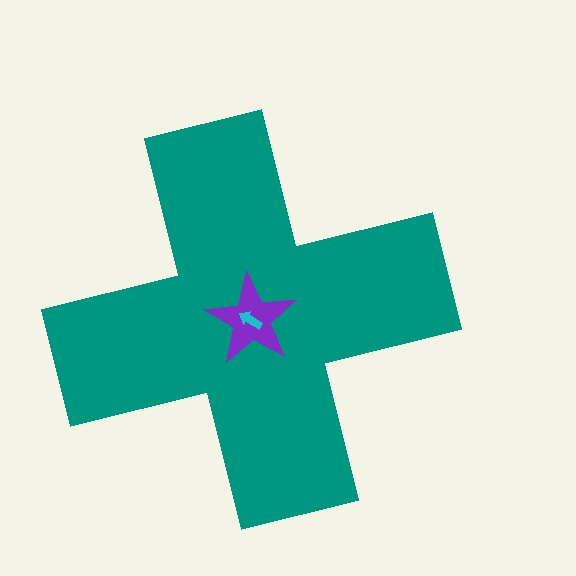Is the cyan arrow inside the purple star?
Yes.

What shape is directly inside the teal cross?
The purple star.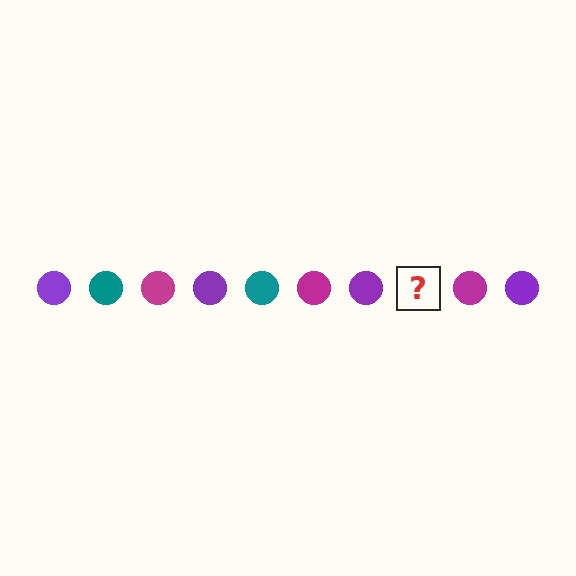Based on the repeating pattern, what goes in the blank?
The blank should be a teal circle.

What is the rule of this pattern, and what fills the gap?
The rule is that the pattern cycles through purple, teal, magenta circles. The gap should be filled with a teal circle.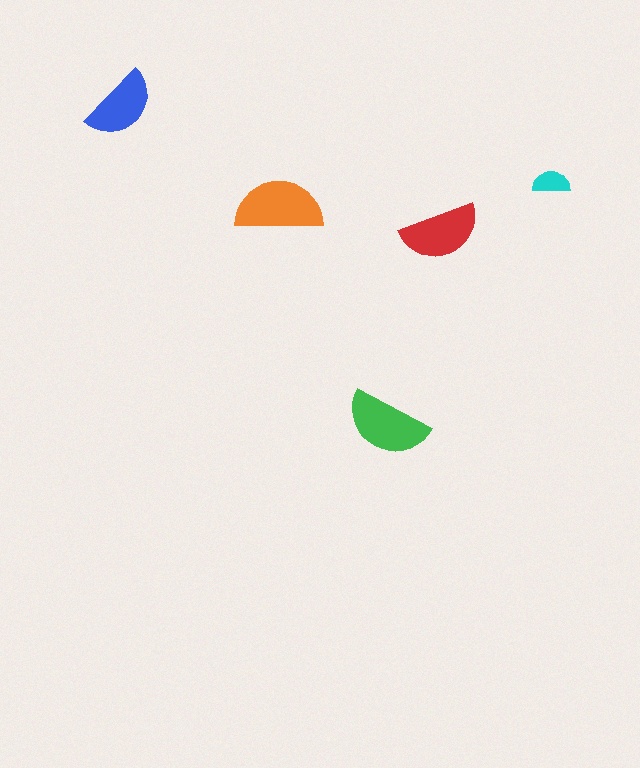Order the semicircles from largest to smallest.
the orange one, the green one, the red one, the blue one, the cyan one.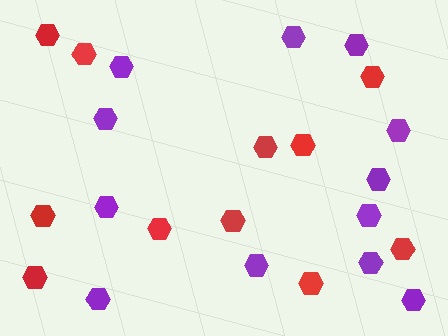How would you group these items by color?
There are 2 groups: one group of red hexagons (11) and one group of purple hexagons (12).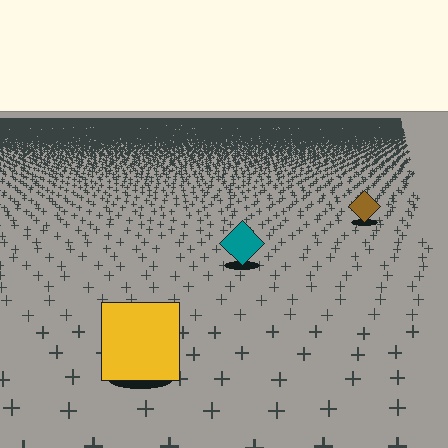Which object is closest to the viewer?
The yellow square is closest. The texture marks near it are larger and more spread out.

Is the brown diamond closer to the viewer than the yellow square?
No. The yellow square is closer — you can tell from the texture gradient: the ground texture is coarser near it.